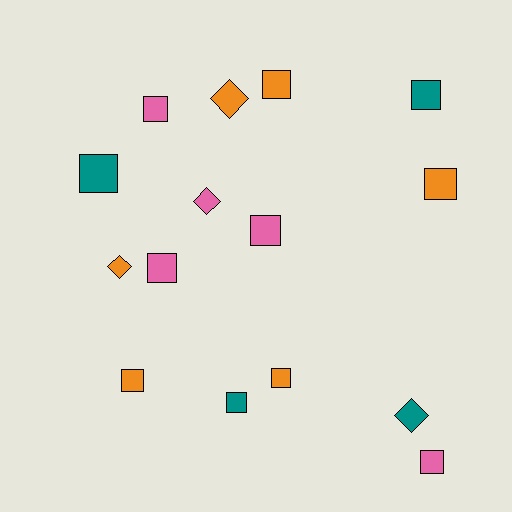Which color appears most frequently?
Orange, with 6 objects.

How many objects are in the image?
There are 15 objects.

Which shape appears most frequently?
Square, with 11 objects.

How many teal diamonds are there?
There is 1 teal diamond.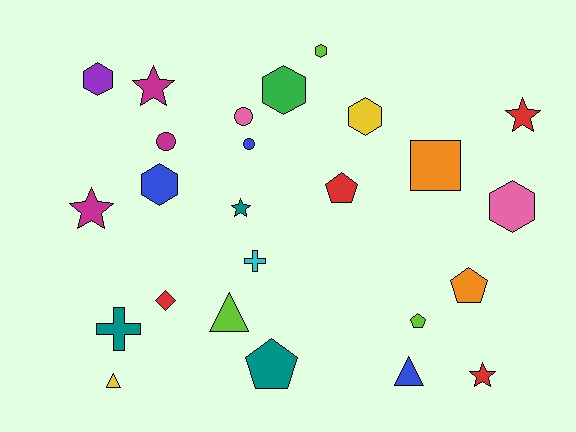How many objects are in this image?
There are 25 objects.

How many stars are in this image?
There are 5 stars.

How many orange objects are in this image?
There are 2 orange objects.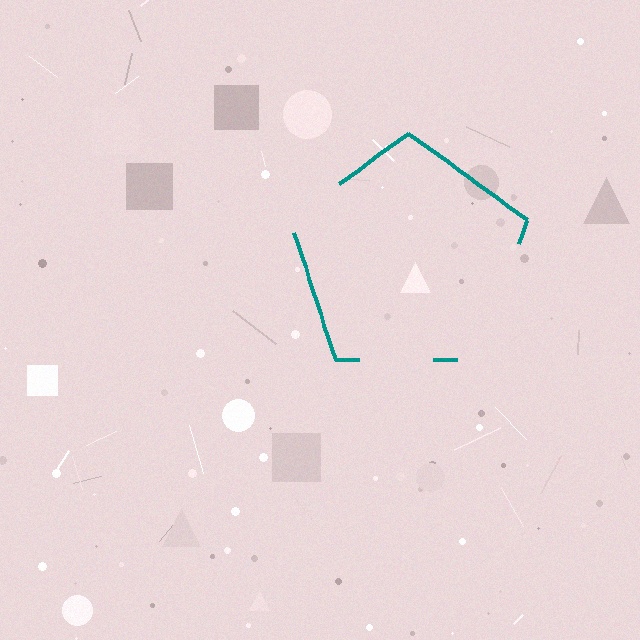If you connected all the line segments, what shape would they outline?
They would outline a pentagon.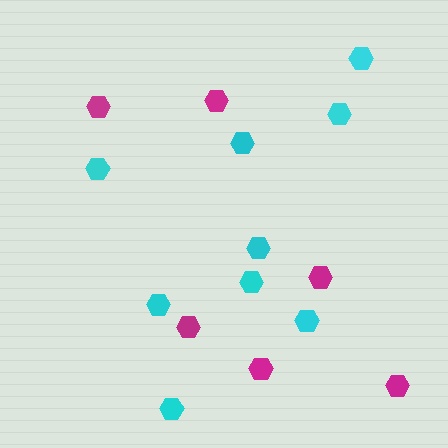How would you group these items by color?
There are 2 groups: one group of magenta hexagons (6) and one group of cyan hexagons (9).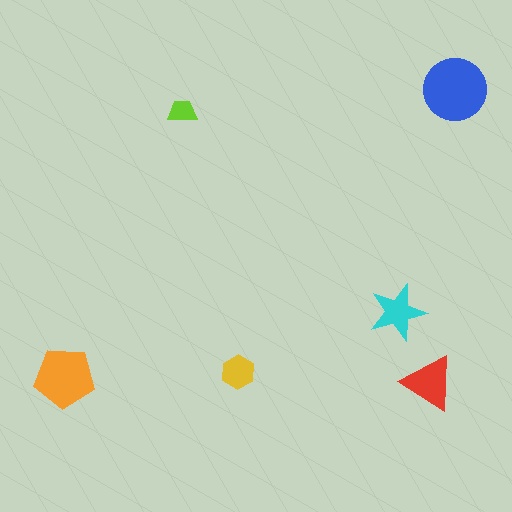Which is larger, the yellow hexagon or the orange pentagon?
The orange pentagon.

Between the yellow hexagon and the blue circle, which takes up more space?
The blue circle.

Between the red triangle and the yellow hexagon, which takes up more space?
The red triangle.